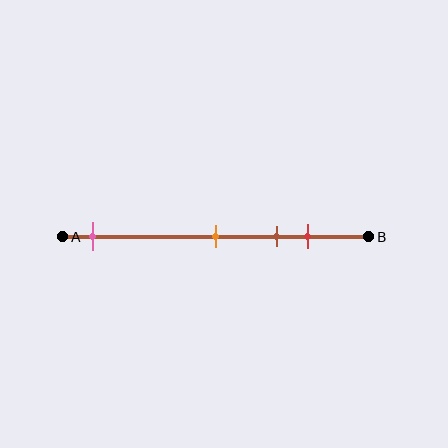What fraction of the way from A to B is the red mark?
The red mark is approximately 80% (0.8) of the way from A to B.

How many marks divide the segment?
There are 4 marks dividing the segment.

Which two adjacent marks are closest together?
The brown and red marks are the closest adjacent pair.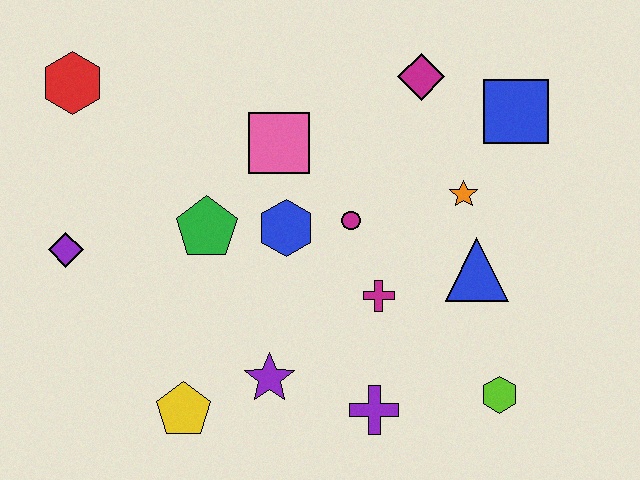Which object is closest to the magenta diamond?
The blue square is closest to the magenta diamond.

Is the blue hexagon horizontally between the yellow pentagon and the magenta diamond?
Yes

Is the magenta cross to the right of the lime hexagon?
No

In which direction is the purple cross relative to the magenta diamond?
The purple cross is below the magenta diamond.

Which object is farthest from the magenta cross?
The red hexagon is farthest from the magenta cross.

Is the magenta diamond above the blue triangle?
Yes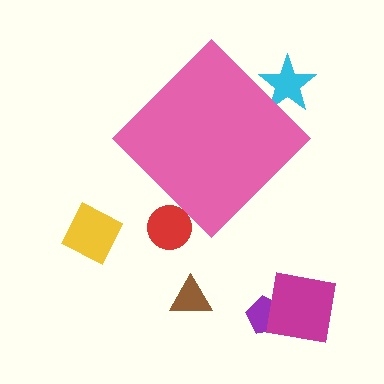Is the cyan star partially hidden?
Yes, the cyan star is partially hidden behind the pink diamond.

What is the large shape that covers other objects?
A pink diamond.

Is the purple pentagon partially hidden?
No, the purple pentagon is fully visible.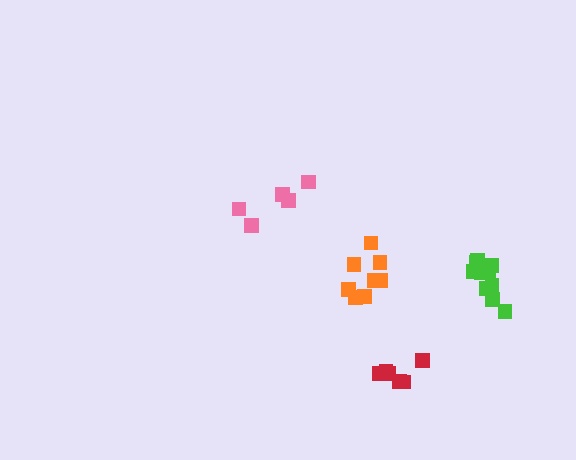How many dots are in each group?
Group 1: 6 dots, Group 2: 8 dots, Group 3: 10 dots, Group 4: 5 dots (29 total).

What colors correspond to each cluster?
The clusters are colored: red, orange, green, pink.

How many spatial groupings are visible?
There are 4 spatial groupings.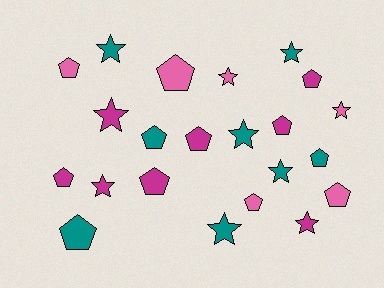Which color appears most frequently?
Teal, with 8 objects.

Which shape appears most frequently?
Pentagon, with 12 objects.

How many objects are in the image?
There are 22 objects.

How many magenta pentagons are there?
There are 5 magenta pentagons.